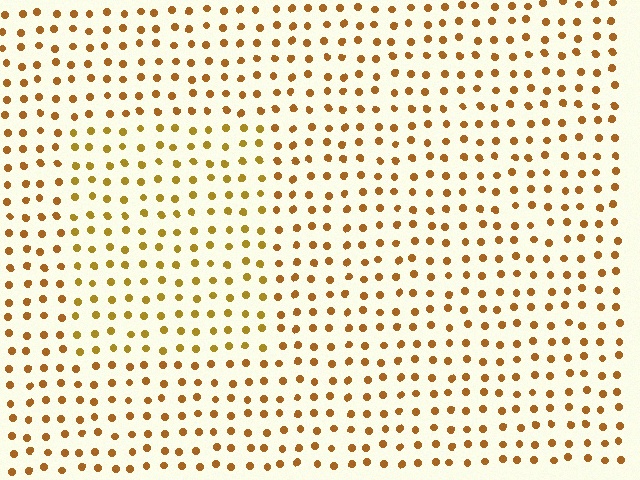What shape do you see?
I see a rectangle.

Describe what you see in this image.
The image is filled with small brown elements in a uniform arrangement. A rectangle-shaped region is visible where the elements are tinted to a slightly different hue, forming a subtle color boundary.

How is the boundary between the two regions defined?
The boundary is defined purely by a slight shift in hue (about 17 degrees). Spacing, size, and orientation are identical on both sides.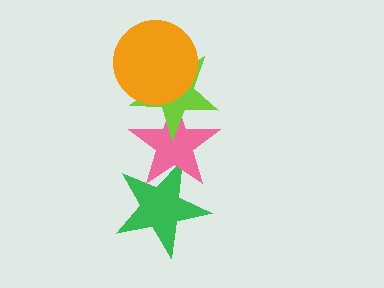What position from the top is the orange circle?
The orange circle is 1st from the top.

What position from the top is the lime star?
The lime star is 2nd from the top.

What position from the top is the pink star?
The pink star is 3rd from the top.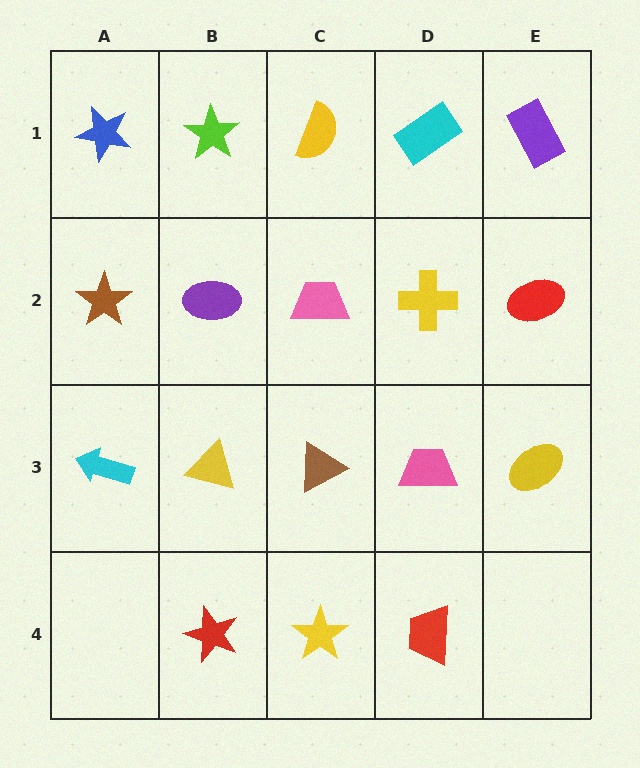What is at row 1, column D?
A cyan rectangle.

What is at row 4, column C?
A yellow star.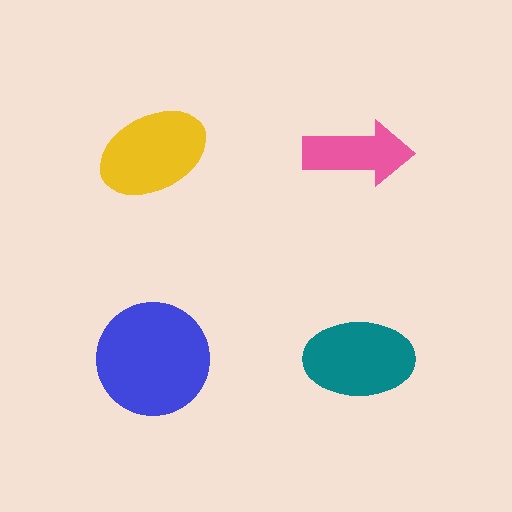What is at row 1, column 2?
A pink arrow.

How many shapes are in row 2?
2 shapes.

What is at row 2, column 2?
A teal ellipse.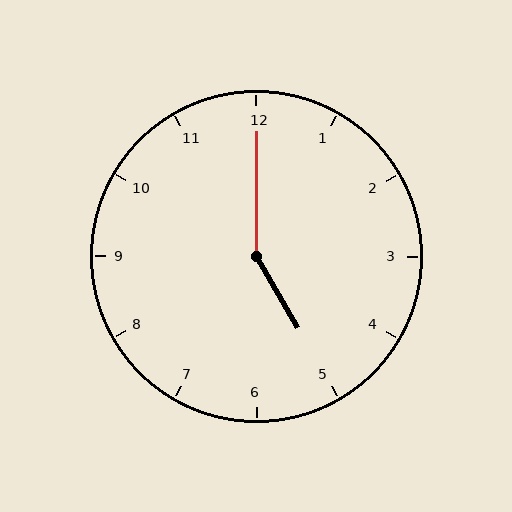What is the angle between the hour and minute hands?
Approximately 150 degrees.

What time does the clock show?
5:00.